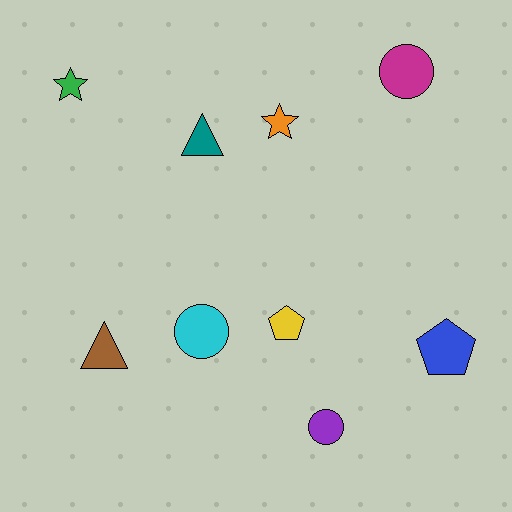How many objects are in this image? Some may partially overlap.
There are 9 objects.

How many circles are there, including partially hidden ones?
There are 3 circles.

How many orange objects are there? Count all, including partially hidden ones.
There is 1 orange object.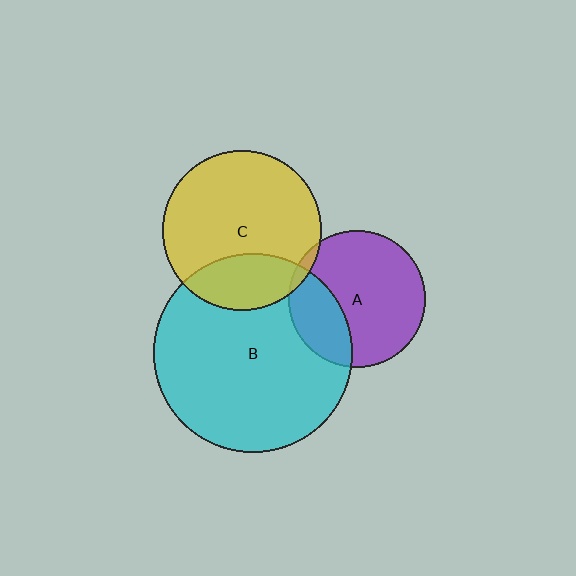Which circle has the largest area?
Circle B (cyan).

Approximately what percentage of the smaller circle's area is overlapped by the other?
Approximately 5%.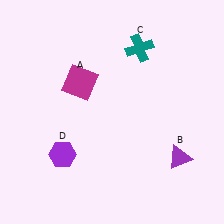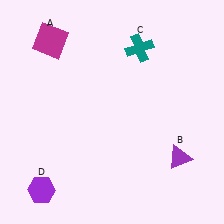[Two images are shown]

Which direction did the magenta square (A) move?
The magenta square (A) moved up.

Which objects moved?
The objects that moved are: the magenta square (A), the purple hexagon (D).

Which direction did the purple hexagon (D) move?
The purple hexagon (D) moved down.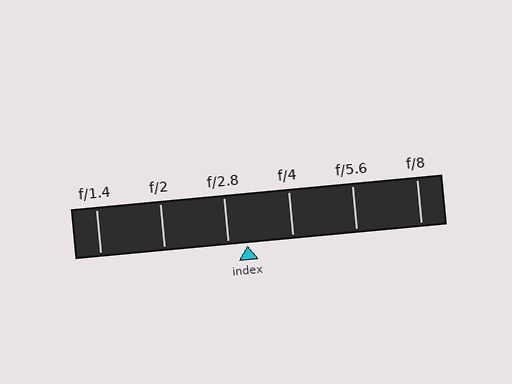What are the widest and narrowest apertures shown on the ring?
The widest aperture shown is f/1.4 and the narrowest is f/8.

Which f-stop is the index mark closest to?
The index mark is closest to f/2.8.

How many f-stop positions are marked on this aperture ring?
There are 6 f-stop positions marked.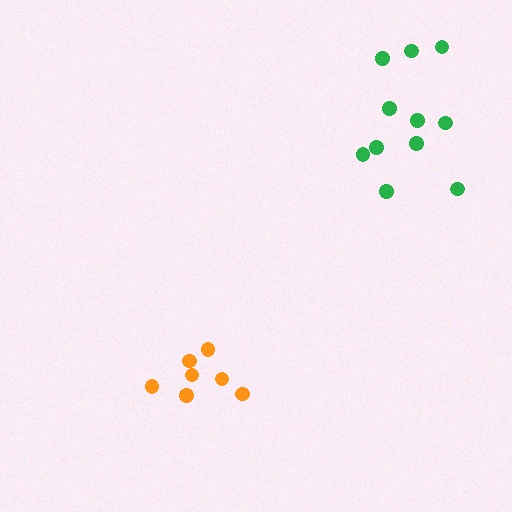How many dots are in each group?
Group 1: 7 dots, Group 2: 11 dots (18 total).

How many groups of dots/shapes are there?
There are 2 groups.